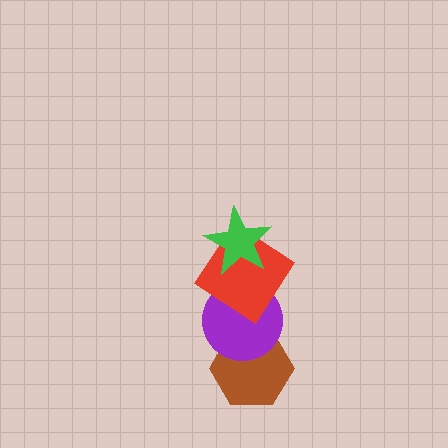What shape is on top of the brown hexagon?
The purple circle is on top of the brown hexagon.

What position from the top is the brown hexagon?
The brown hexagon is 4th from the top.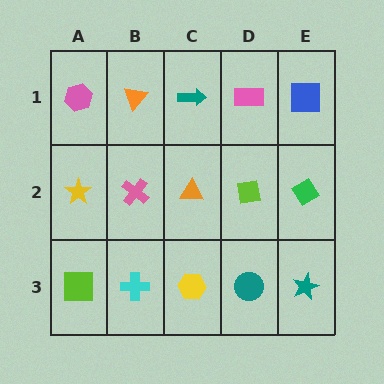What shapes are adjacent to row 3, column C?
An orange triangle (row 2, column C), a cyan cross (row 3, column B), a teal circle (row 3, column D).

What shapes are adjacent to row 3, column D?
A lime square (row 2, column D), a yellow hexagon (row 3, column C), a teal star (row 3, column E).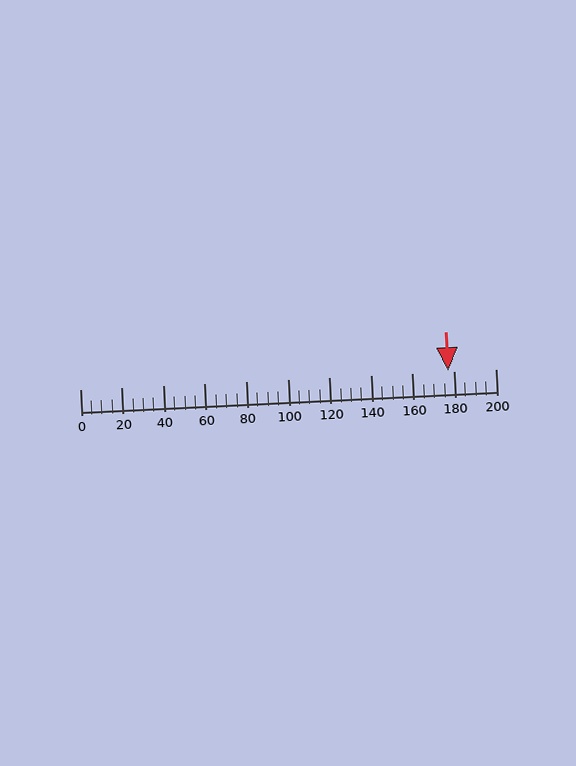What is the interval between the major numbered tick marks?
The major tick marks are spaced 20 units apart.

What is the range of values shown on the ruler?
The ruler shows values from 0 to 200.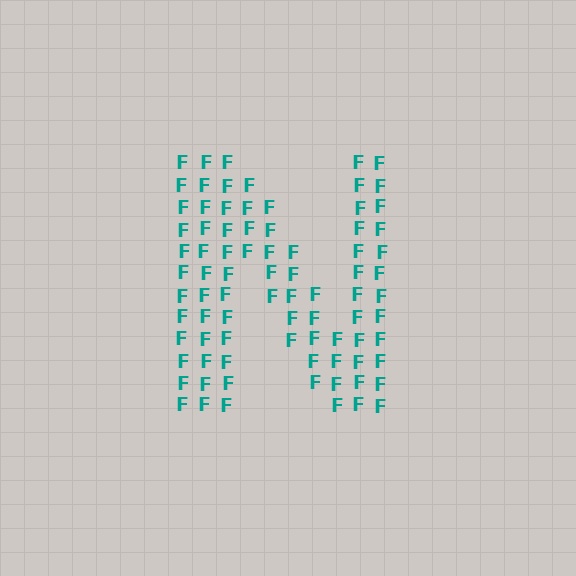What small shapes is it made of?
It is made of small letter F's.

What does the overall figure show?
The overall figure shows the letter N.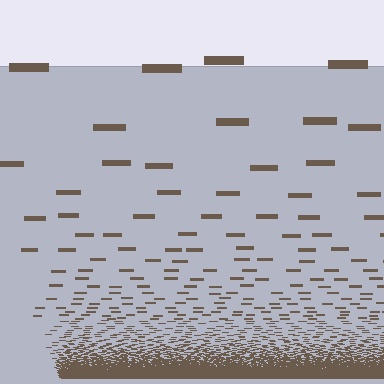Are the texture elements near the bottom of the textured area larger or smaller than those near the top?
Smaller. The gradient is inverted — elements near the bottom are smaller and denser.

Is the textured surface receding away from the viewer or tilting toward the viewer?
The surface appears to tilt toward the viewer. Texture elements get larger and sparser toward the top.